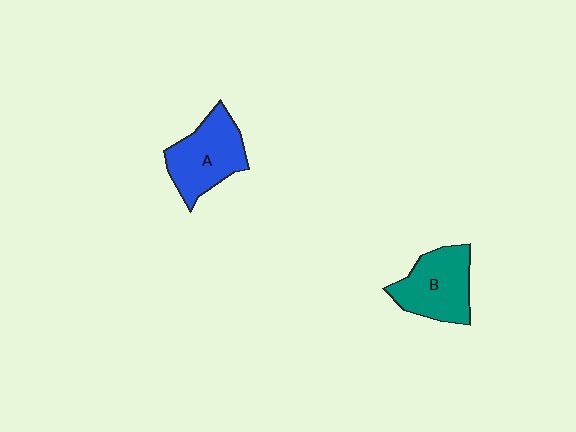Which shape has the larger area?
Shape A (blue).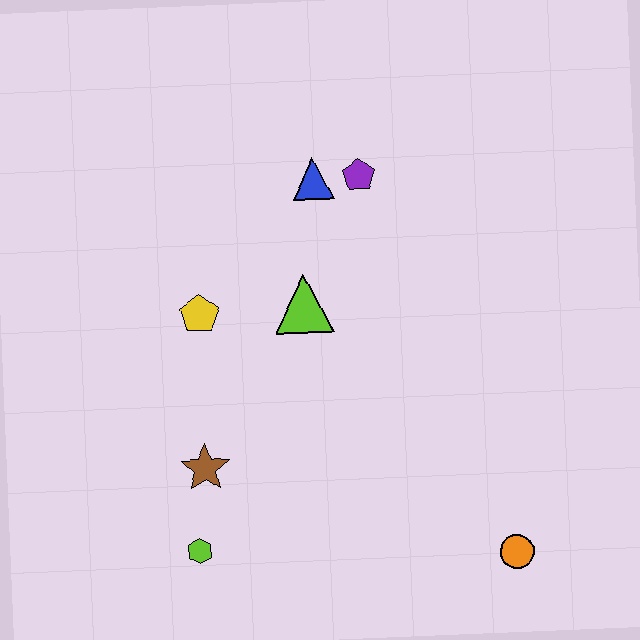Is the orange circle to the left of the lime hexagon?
No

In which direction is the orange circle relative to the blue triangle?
The orange circle is below the blue triangle.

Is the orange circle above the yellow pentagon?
No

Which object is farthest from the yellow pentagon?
The orange circle is farthest from the yellow pentagon.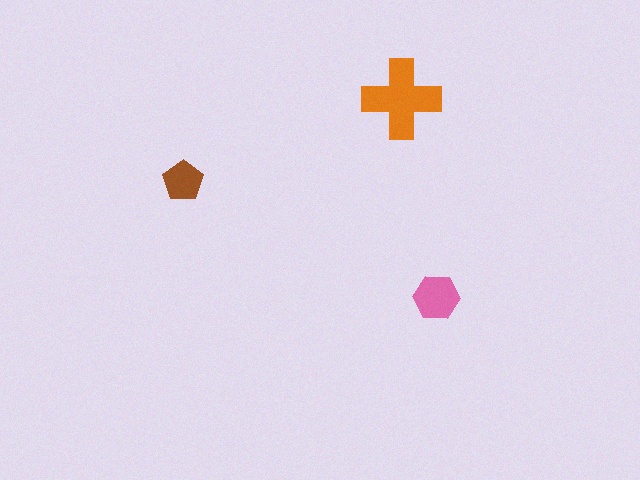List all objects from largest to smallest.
The orange cross, the pink hexagon, the brown pentagon.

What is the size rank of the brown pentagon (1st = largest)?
3rd.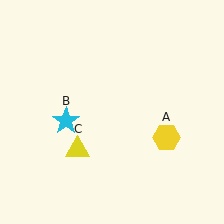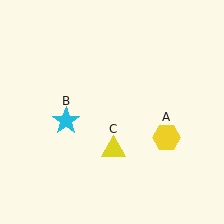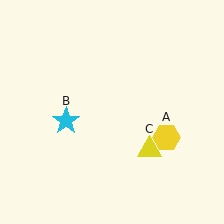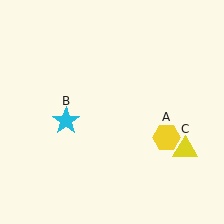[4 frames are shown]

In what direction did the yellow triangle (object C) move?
The yellow triangle (object C) moved right.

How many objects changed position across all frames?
1 object changed position: yellow triangle (object C).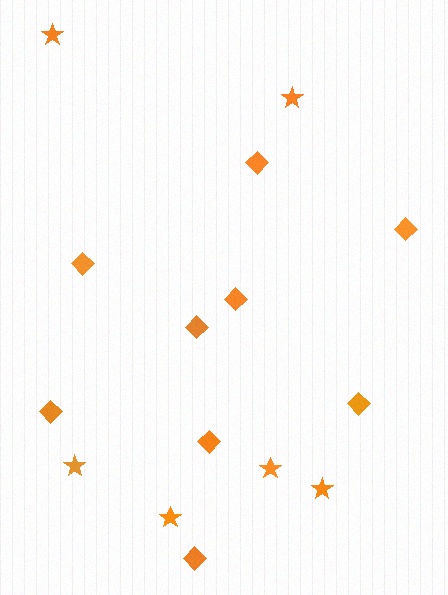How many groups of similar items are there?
There are 2 groups: one group of stars (6) and one group of diamonds (9).